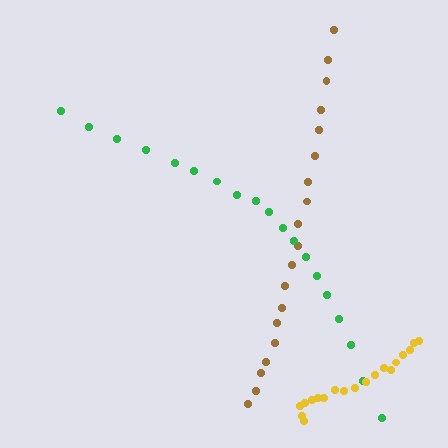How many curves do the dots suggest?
There are 3 distinct paths.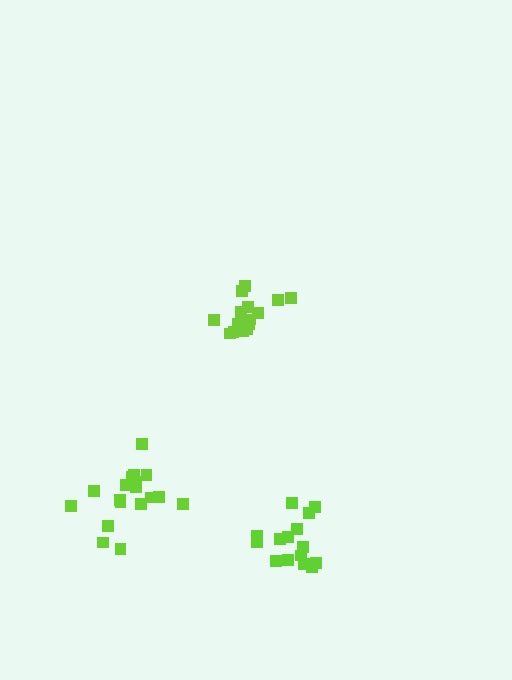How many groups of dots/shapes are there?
There are 3 groups.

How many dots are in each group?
Group 1: 16 dots, Group 2: 15 dots, Group 3: 18 dots (49 total).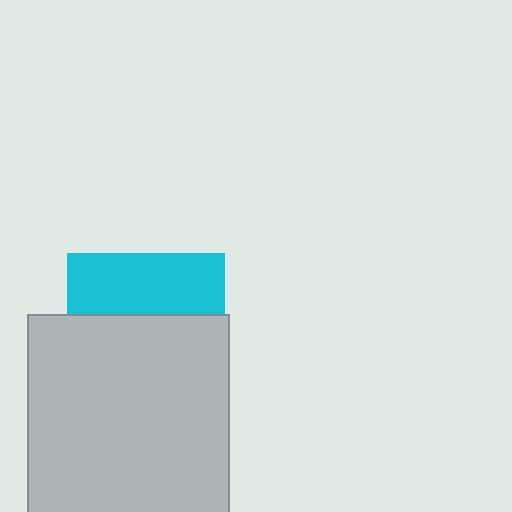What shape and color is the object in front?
The object in front is a light gray rectangle.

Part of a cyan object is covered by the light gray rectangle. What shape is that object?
It is a square.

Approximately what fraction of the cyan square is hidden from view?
Roughly 62% of the cyan square is hidden behind the light gray rectangle.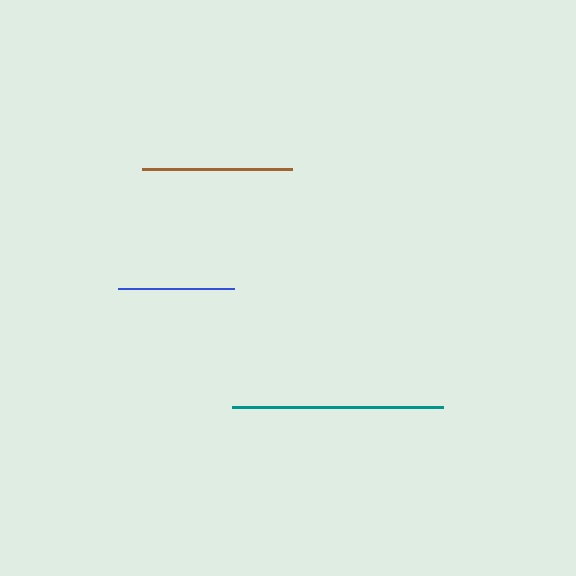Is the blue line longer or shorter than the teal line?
The teal line is longer than the blue line.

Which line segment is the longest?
The teal line is the longest at approximately 211 pixels.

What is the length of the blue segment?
The blue segment is approximately 117 pixels long.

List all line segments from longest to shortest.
From longest to shortest: teal, brown, blue.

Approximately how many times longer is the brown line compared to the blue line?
The brown line is approximately 1.3 times the length of the blue line.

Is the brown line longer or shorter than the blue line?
The brown line is longer than the blue line.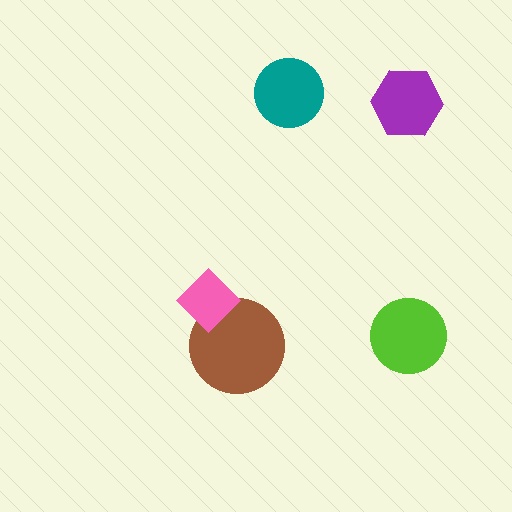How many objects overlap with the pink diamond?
1 object overlaps with the pink diamond.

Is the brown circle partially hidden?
Yes, it is partially covered by another shape.